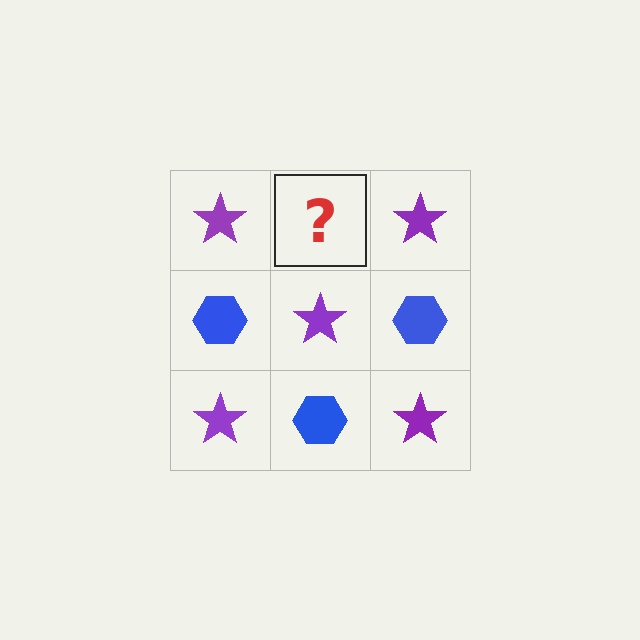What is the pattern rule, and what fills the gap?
The rule is that it alternates purple star and blue hexagon in a checkerboard pattern. The gap should be filled with a blue hexagon.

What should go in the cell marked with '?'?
The missing cell should contain a blue hexagon.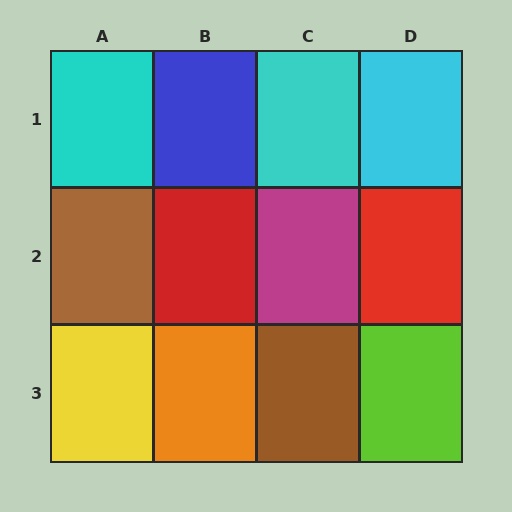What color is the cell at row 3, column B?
Orange.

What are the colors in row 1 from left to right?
Cyan, blue, cyan, cyan.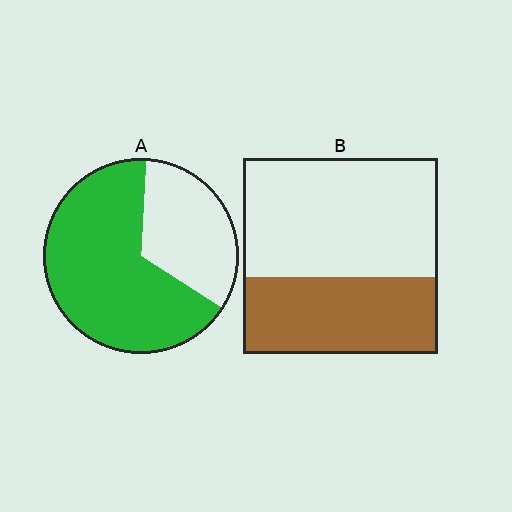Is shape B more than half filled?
No.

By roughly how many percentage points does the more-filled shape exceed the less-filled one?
By roughly 30 percentage points (A over B).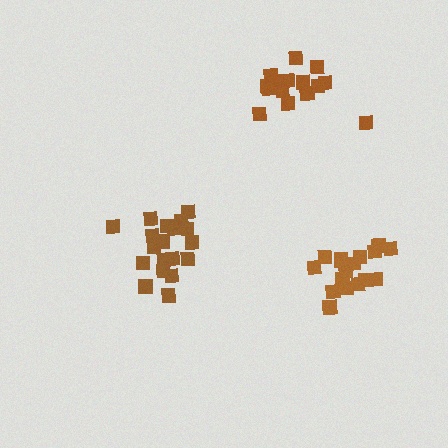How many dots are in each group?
Group 1: 17 dots, Group 2: 15 dots, Group 3: 20 dots (52 total).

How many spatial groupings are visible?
There are 3 spatial groupings.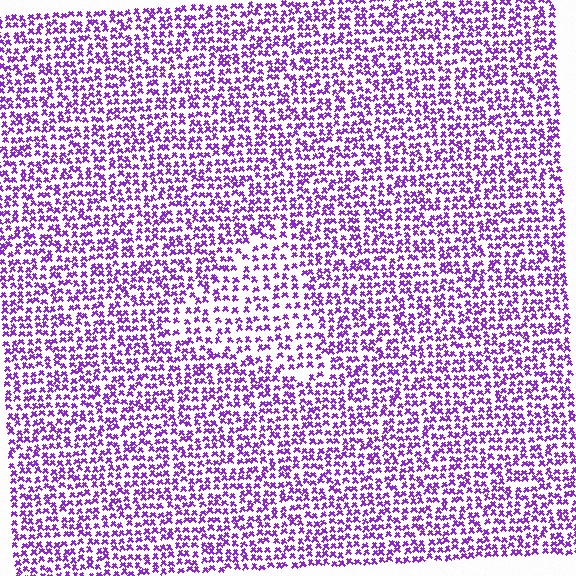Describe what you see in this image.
The image contains small purple elements arranged at two different densities. A triangle-shaped region is visible where the elements are less densely packed than the surrounding area.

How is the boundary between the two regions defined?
The boundary is defined by a change in element density (approximately 1.5x ratio). All elements are the same color, size, and shape.